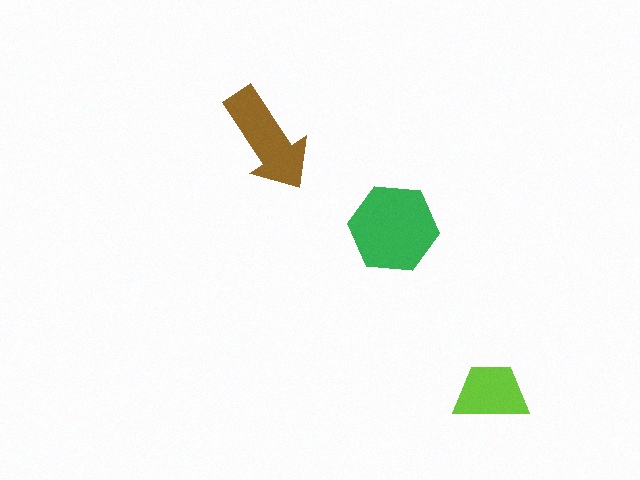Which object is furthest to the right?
The lime trapezoid is rightmost.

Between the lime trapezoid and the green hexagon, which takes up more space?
The green hexagon.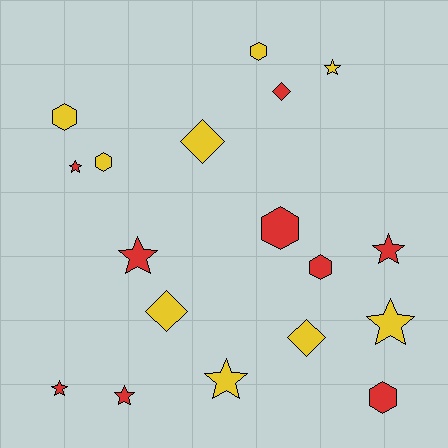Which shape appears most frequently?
Star, with 8 objects.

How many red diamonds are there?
There is 1 red diamond.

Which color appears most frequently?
Red, with 9 objects.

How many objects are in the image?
There are 18 objects.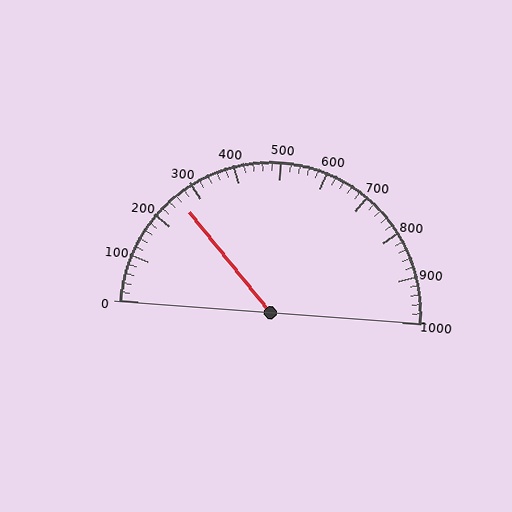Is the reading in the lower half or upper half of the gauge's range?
The reading is in the lower half of the range (0 to 1000).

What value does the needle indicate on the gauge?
The needle indicates approximately 260.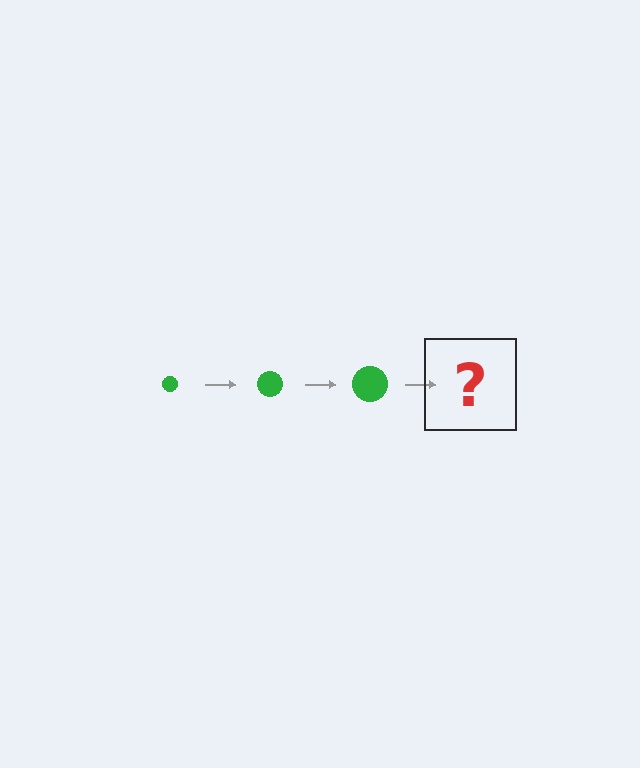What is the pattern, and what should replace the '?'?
The pattern is that the circle gets progressively larger each step. The '?' should be a green circle, larger than the previous one.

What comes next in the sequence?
The next element should be a green circle, larger than the previous one.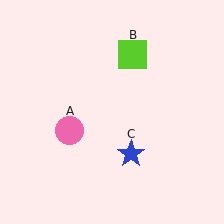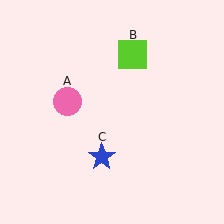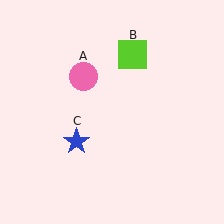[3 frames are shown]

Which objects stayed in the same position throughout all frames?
Lime square (object B) remained stationary.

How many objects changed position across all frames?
2 objects changed position: pink circle (object A), blue star (object C).